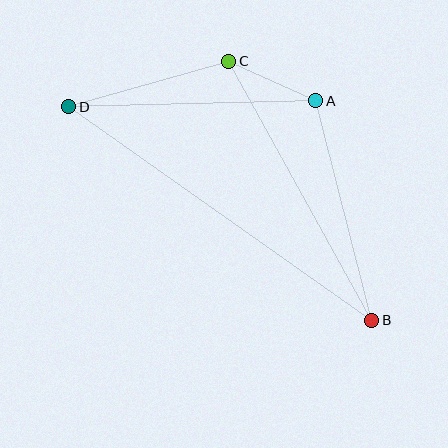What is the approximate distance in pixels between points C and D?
The distance between C and D is approximately 167 pixels.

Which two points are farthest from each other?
Points B and D are farthest from each other.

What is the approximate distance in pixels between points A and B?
The distance between A and B is approximately 226 pixels.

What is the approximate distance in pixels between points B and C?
The distance between B and C is approximately 295 pixels.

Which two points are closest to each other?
Points A and C are closest to each other.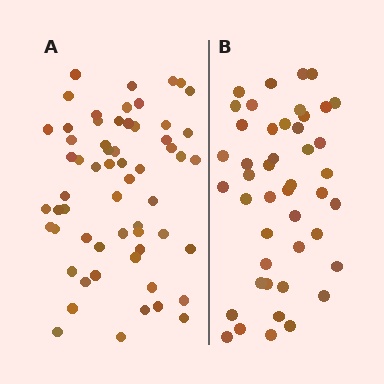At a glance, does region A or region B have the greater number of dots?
Region A (the left region) has more dots.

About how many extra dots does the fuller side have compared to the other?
Region A has approximately 15 more dots than region B.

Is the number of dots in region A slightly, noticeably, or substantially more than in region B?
Region A has noticeably more, but not dramatically so. The ratio is roughly 1.3 to 1.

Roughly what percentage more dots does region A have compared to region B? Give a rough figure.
About 35% more.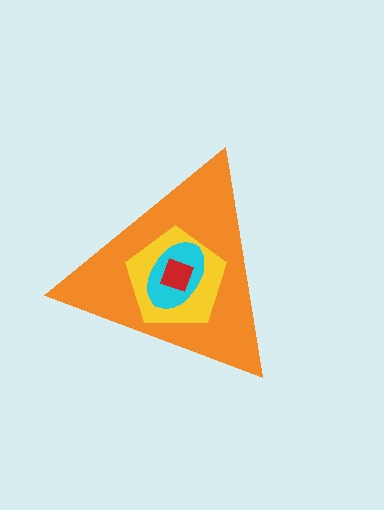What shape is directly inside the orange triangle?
The yellow pentagon.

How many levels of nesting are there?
4.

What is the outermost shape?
The orange triangle.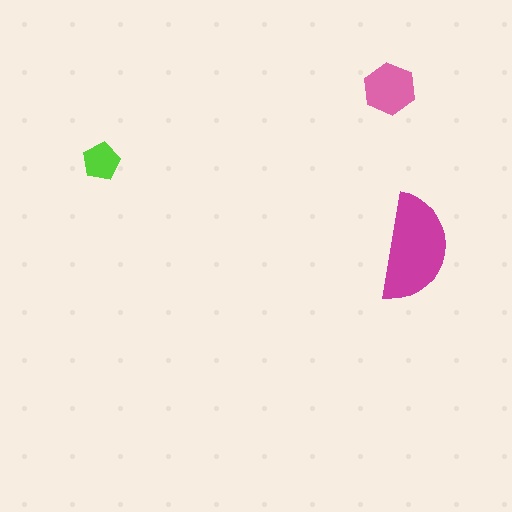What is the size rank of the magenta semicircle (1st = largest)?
1st.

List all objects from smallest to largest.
The lime pentagon, the pink hexagon, the magenta semicircle.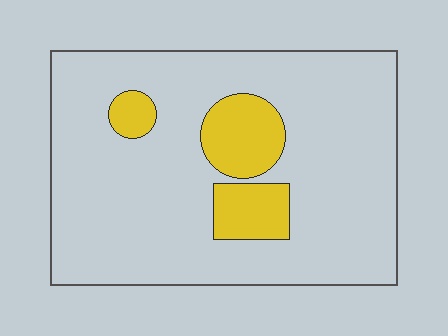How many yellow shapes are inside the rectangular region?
3.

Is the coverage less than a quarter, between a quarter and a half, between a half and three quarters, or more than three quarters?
Less than a quarter.